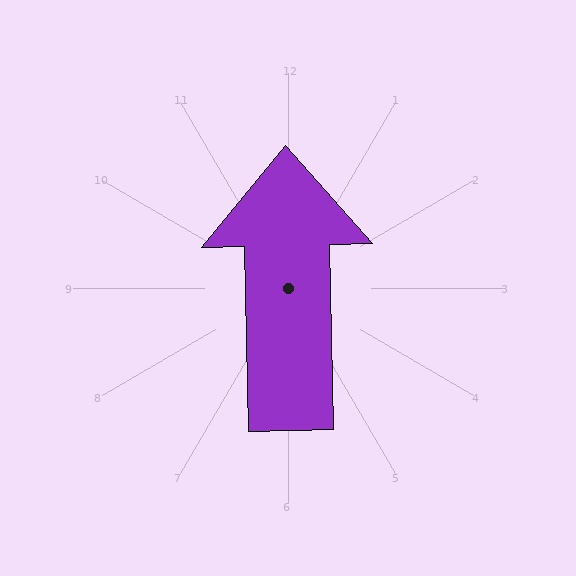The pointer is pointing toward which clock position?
Roughly 12 o'clock.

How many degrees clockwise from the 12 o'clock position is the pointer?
Approximately 359 degrees.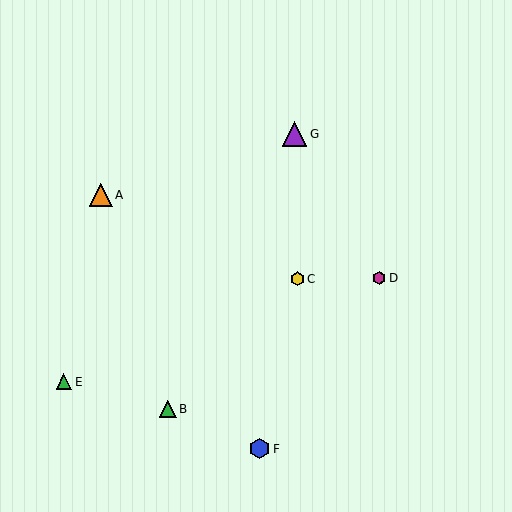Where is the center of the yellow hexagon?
The center of the yellow hexagon is at (297, 279).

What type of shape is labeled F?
Shape F is a blue hexagon.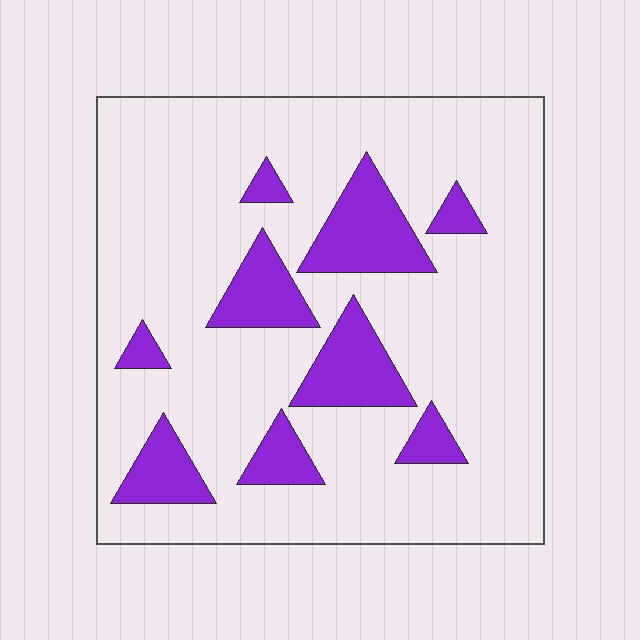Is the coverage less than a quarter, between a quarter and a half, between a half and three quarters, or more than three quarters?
Less than a quarter.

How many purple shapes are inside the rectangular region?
9.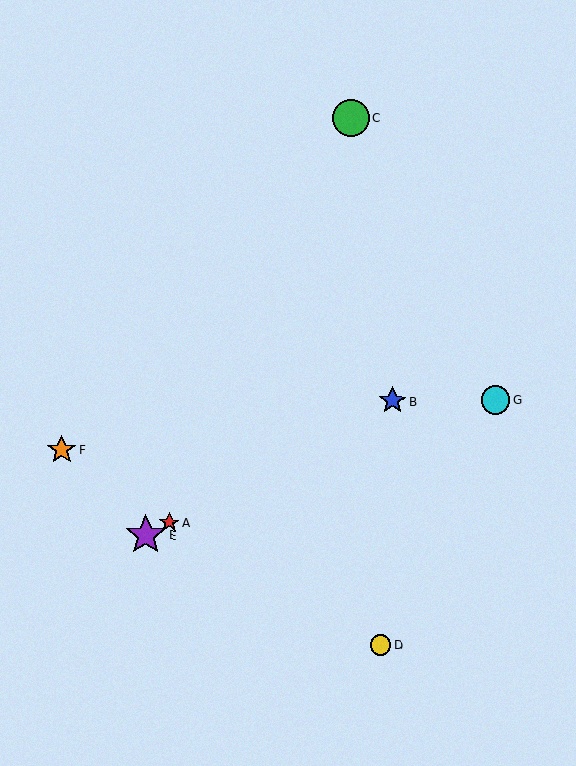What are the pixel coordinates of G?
Object G is at (495, 400).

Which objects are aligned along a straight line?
Objects A, B, E are aligned along a straight line.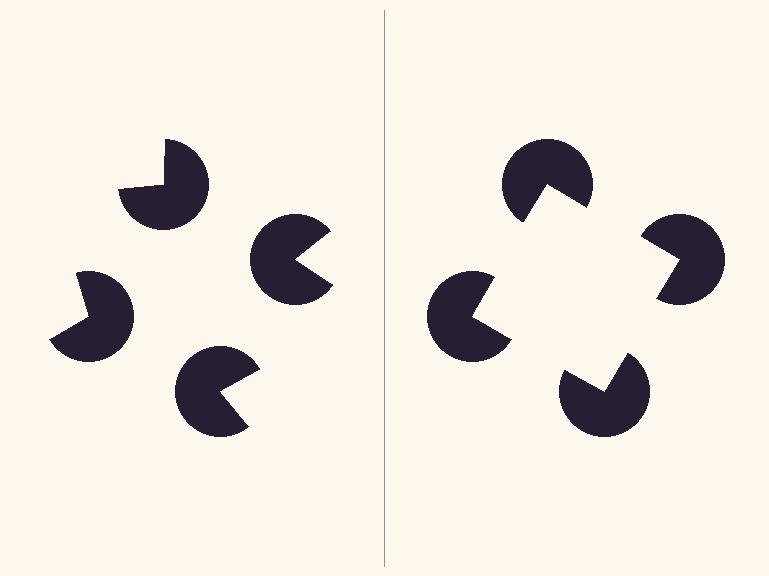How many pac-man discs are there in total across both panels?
8 — 4 on each side.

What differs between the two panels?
The pac-man discs are positioned identically on both sides; only the wedge orientations differ. On the right they align to a square; on the left they are misaligned.